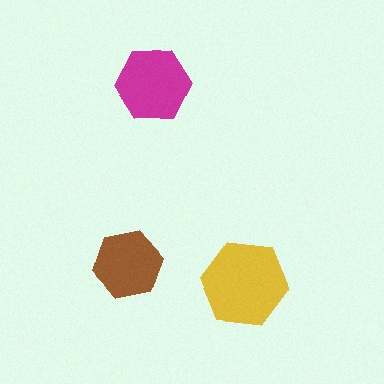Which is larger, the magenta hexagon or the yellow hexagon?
The yellow one.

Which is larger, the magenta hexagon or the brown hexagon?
The magenta one.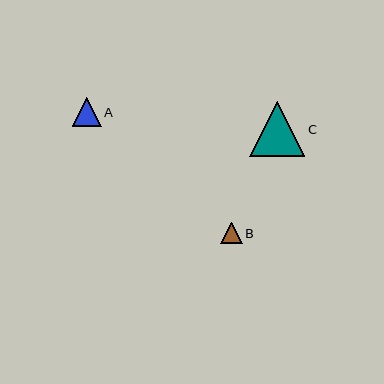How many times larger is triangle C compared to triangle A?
Triangle C is approximately 1.9 times the size of triangle A.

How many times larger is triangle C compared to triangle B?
Triangle C is approximately 2.6 times the size of triangle B.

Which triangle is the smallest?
Triangle B is the smallest with a size of approximately 21 pixels.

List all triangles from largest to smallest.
From largest to smallest: C, A, B.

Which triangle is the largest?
Triangle C is the largest with a size of approximately 55 pixels.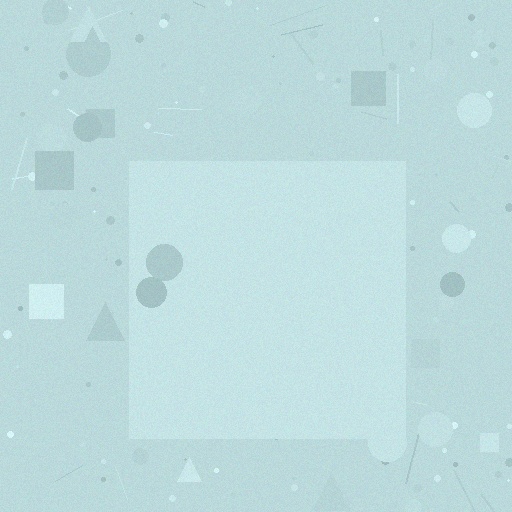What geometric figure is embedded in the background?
A square is embedded in the background.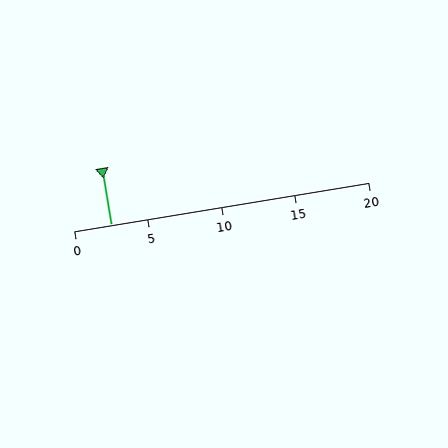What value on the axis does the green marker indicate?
The marker indicates approximately 2.5.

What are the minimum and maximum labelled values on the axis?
The axis runs from 0 to 20.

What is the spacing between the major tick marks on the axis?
The major ticks are spaced 5 apart.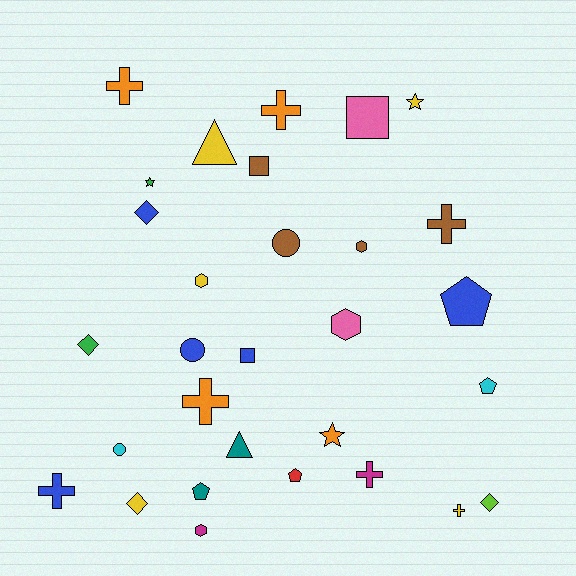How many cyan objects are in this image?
There are 2 cyan objects.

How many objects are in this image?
There are 30 objects.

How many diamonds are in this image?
There are 4 diamonds.